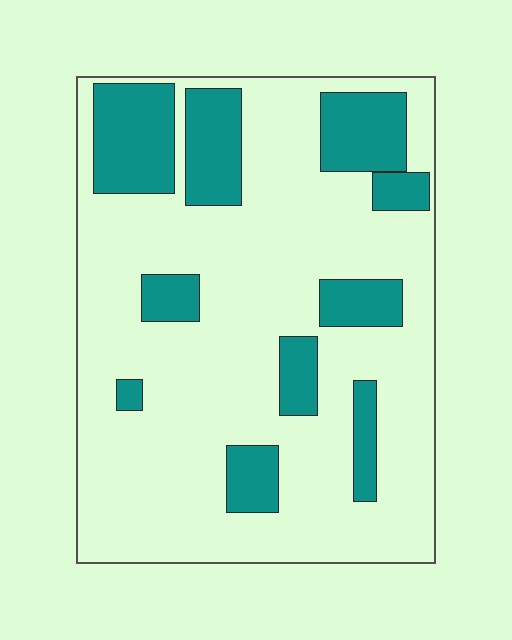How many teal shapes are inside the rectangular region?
10.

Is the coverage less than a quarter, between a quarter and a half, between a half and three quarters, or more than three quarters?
Less than a quarter.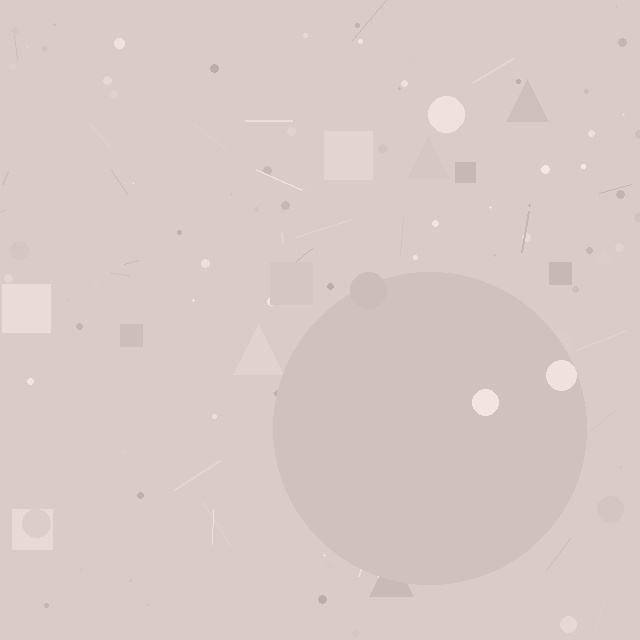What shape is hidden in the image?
A circle is hidden in the image.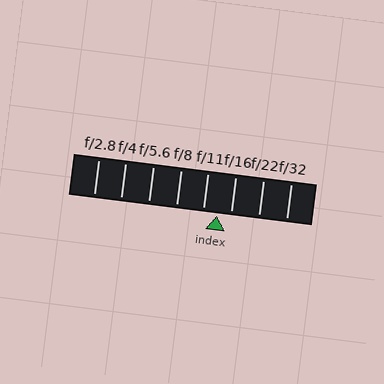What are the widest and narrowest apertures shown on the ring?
The widest aperture shown is f/2.8 and the narrowest is f/32.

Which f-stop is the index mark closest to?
The index mark is closest to f/11.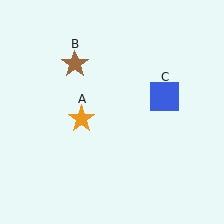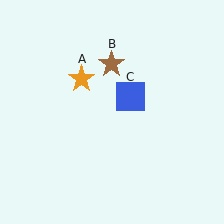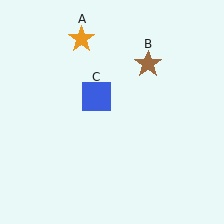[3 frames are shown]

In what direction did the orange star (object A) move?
The orange star (object A) moved up.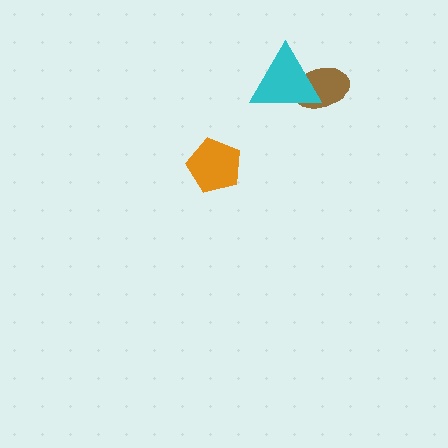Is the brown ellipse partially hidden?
Yes, it is partially covered by another shape.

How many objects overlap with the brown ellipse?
1 object overlaps with the brown ellipse.